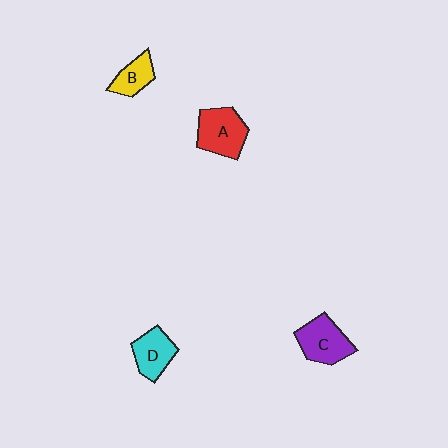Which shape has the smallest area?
Shape B (yellow).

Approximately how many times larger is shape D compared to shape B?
Approximately 1.3 times.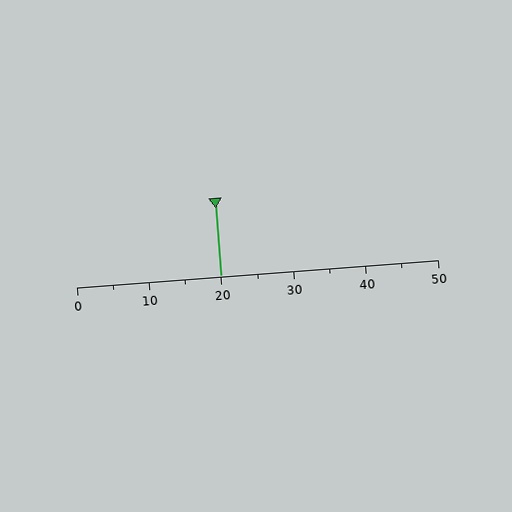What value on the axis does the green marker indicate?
The marker indicates approximately 20.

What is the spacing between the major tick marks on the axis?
The major ticks are spaced 10 apart.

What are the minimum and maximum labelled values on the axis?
The axis runs from 0 to 50.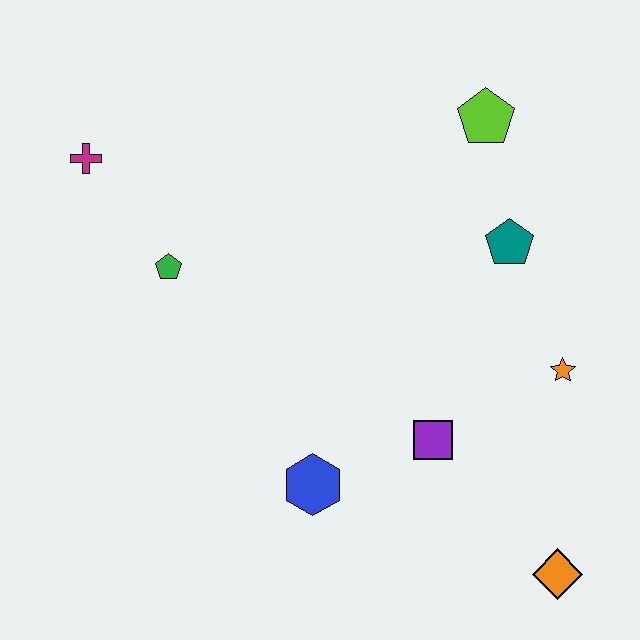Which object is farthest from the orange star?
The magenta cross is farthest from the orange star.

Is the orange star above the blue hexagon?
Yes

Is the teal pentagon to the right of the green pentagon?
Yes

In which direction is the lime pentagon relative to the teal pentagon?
The lime pentagon is above the teal pentagon.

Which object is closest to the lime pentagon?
The teal pentagon is closest to the lime pentagon.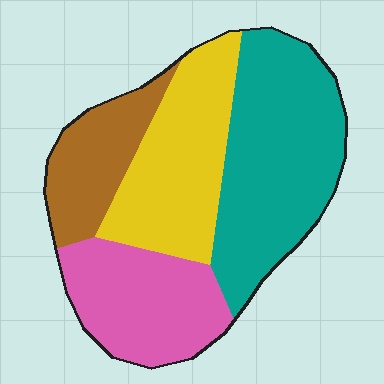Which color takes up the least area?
Brown, at roughly 15%.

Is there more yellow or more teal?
Teal.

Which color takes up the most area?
Teal, at roughly 35%.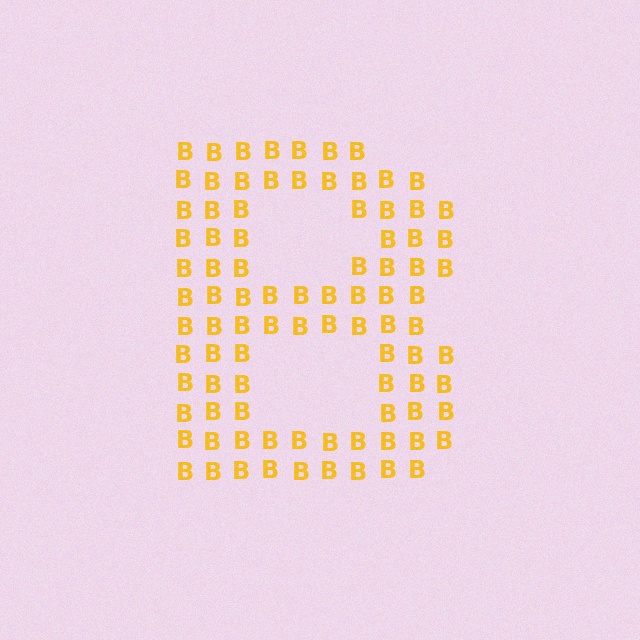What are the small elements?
The small elements are letter B's.